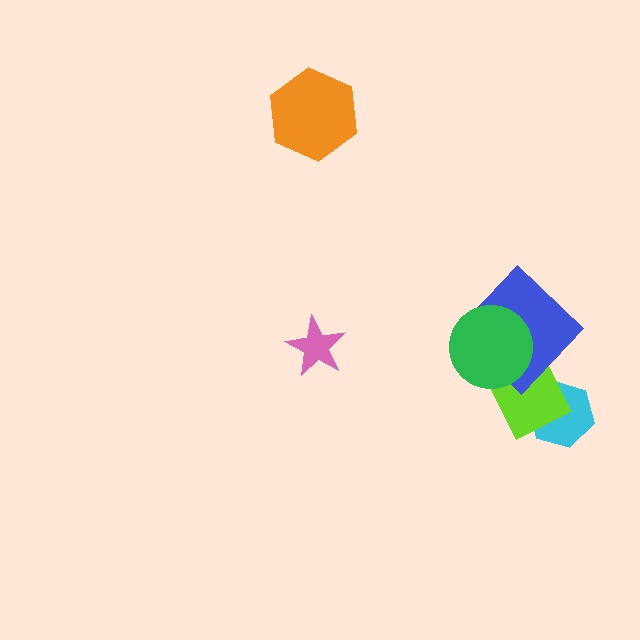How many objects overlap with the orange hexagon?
0 objects overlap with the orange hexagon.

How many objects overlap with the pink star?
0 objects overlap with the pink star.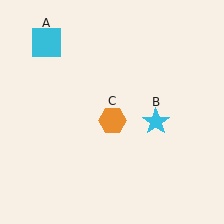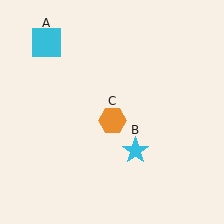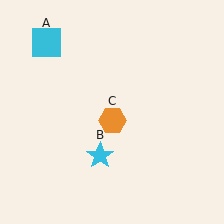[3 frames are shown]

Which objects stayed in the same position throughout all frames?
Cyan square (object A) and orange hexagon (object C) remained stationary.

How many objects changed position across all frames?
1 object changed position: cyan star (object B).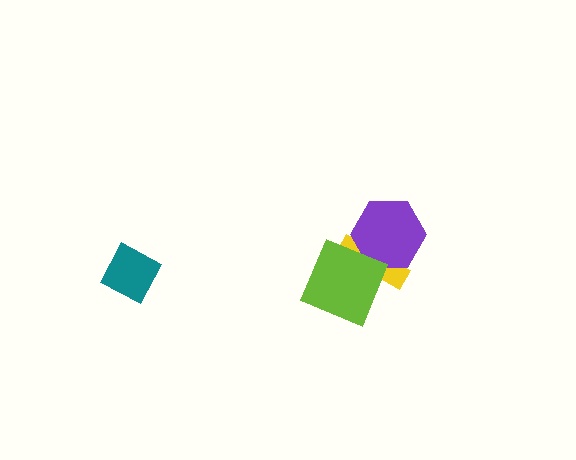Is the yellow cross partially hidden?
Yes, it is partially covered by another shape.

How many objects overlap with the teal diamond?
0 objects overlap with the teal diamond.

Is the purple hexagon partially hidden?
Yes, it is partially covered by another shape.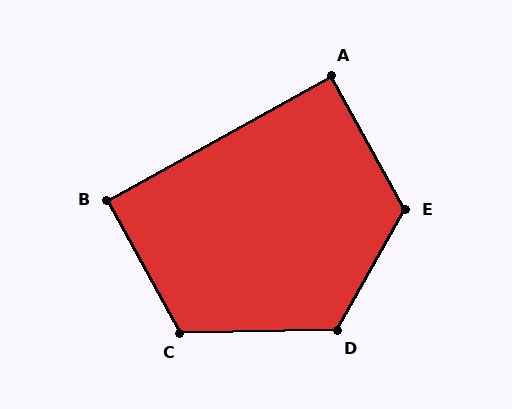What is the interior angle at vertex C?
Approximately 118 degrees (obtuse).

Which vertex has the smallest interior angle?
A, at approximately 90 degrees.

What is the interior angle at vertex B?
Approximately 90 degrees (approximately right).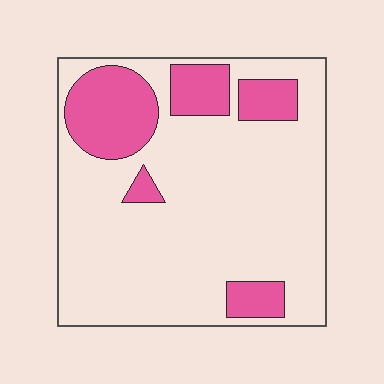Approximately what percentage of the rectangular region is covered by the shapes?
Approximately 20%.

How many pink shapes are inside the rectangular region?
5.